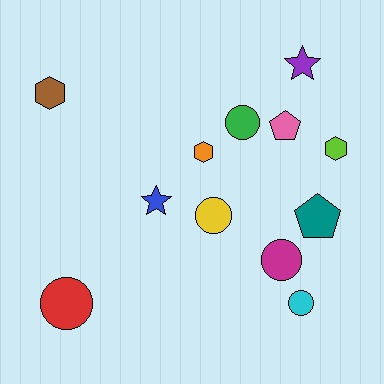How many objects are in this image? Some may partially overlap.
There are 12 objects.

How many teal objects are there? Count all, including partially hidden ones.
There is 1 teal object.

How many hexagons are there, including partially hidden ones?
There are 3 hexagons.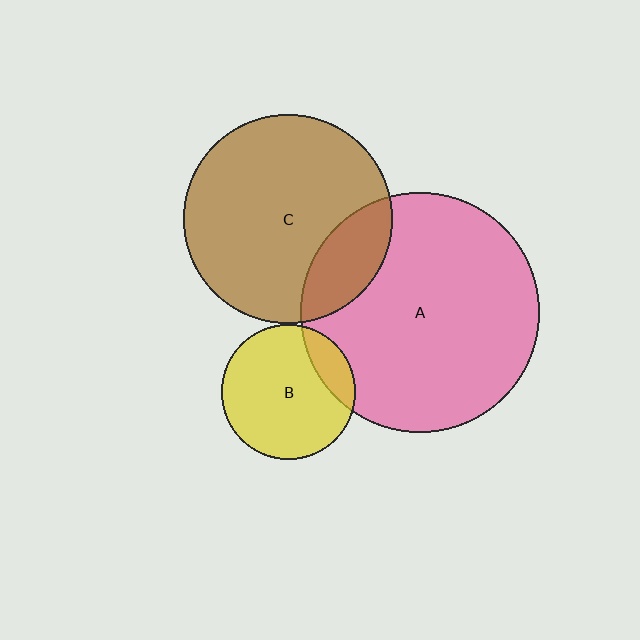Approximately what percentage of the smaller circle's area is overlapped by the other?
Approximately 20%.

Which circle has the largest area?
Circle A (pink).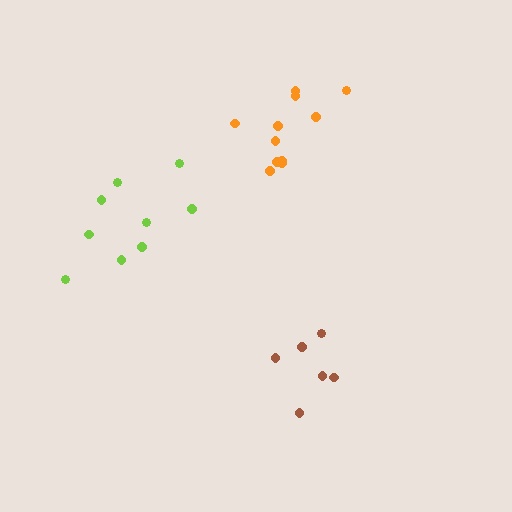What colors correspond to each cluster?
The clusters are colored: brown, orange, lime.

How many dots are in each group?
Group 1: 6 dots, Group 2: 11 dots, Group 3: 9 dots (26 total).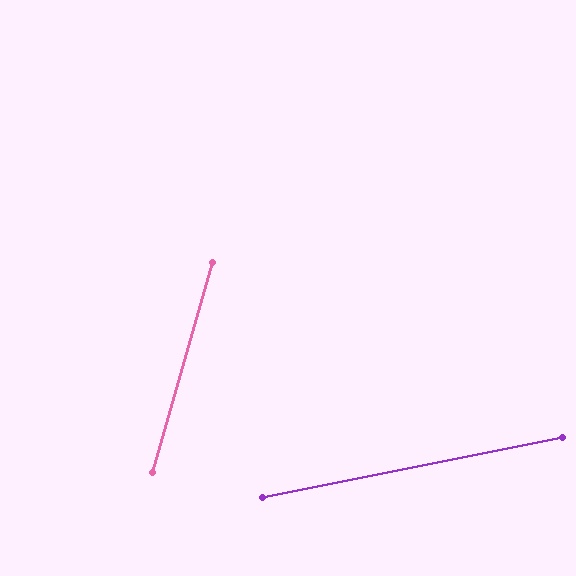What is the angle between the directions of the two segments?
Approximately 63 degrees.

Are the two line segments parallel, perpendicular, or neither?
Neither parallel nor perpendicular — they differ by about 63°.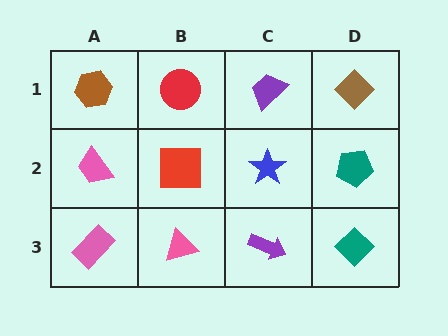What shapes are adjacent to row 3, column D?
A teal pentagon (row 2, column D), a purple arrow (row 3, column C).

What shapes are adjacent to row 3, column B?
A red square (row 2, column B), a pink rectangle (row 3, column A), a purple arrow (row 3, column C).